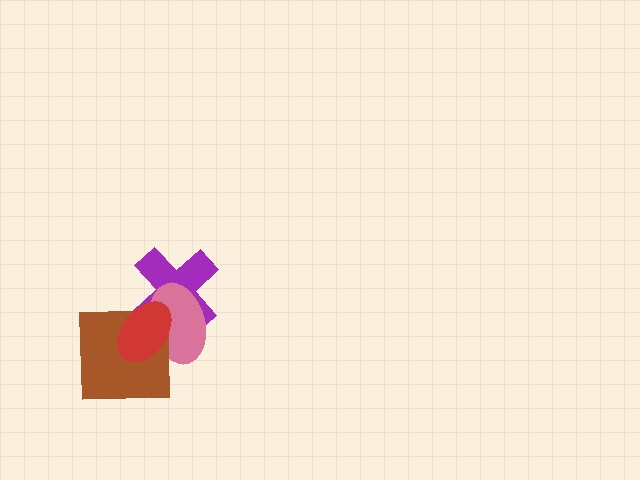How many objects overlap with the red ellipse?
3 objects overlap with the red ellipse.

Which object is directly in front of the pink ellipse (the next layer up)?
The brown square is directly in front of the pink ellipse.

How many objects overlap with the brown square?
2 objects overlap with the brown square.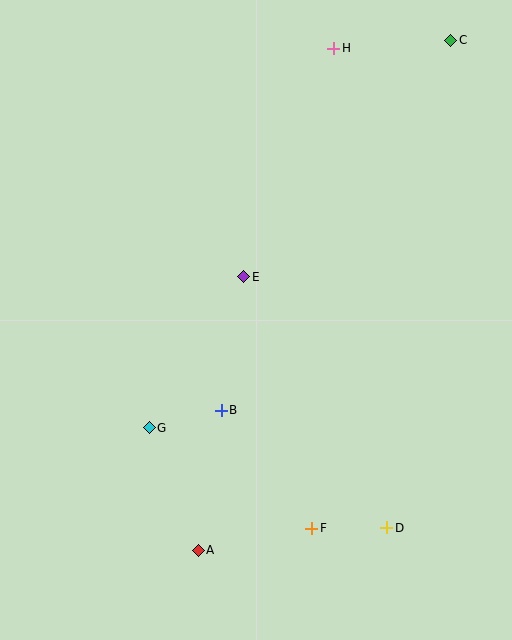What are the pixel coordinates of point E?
Point E is at (244, 277).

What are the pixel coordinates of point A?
Point A is at (198, 550).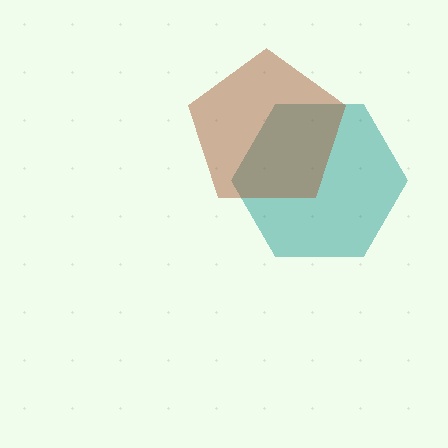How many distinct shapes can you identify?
There are 2 distinct shapes: a teal hexagon, a brown pentagon.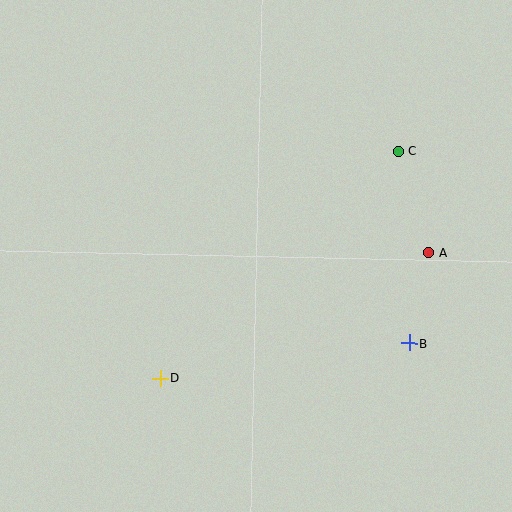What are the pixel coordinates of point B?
Point B is at (409, 343).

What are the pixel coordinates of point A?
Point A is at (429, 253).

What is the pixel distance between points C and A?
The distance between C and A is 106 pixels.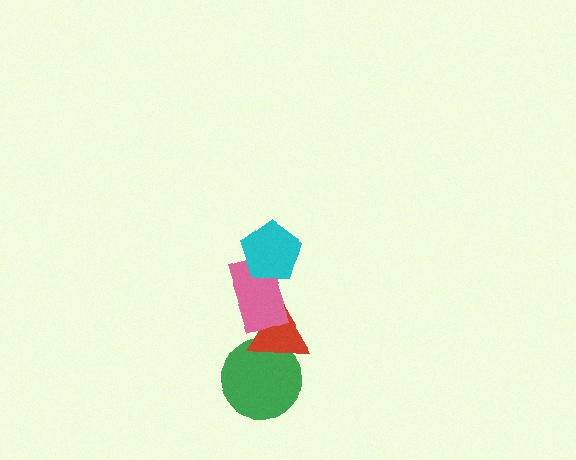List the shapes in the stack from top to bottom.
From top to bottom: the cyan pentagon, the pink rectangle, the red triangle, the green circle.